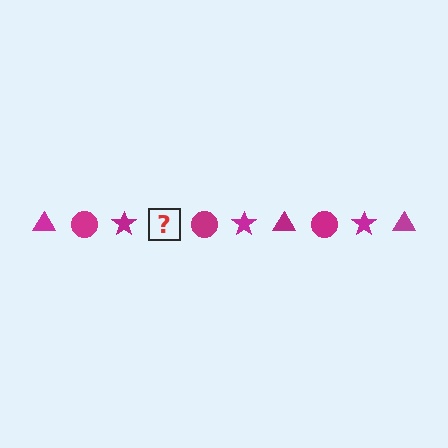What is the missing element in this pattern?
The missing element is a magenta triangle.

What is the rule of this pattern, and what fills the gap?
The rule is that the pattern cycles through triangle, circle, star shapes in magenta. The gap should be filled with a magenta triangle.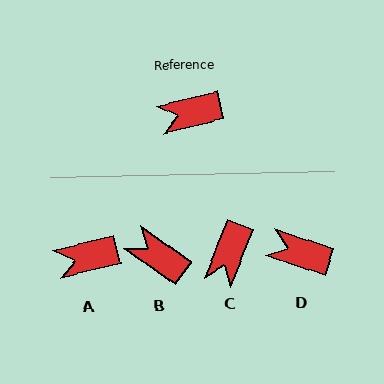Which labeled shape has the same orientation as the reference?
A.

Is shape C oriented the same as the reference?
No, it is off by about 55 degrees.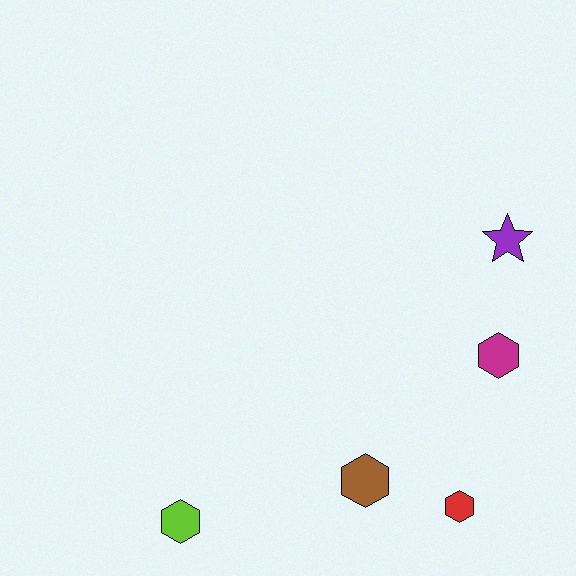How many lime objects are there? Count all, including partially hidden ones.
There is 1 lime object.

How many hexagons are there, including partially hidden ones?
There are 4 hexagons.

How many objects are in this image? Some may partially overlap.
There are 5 objects.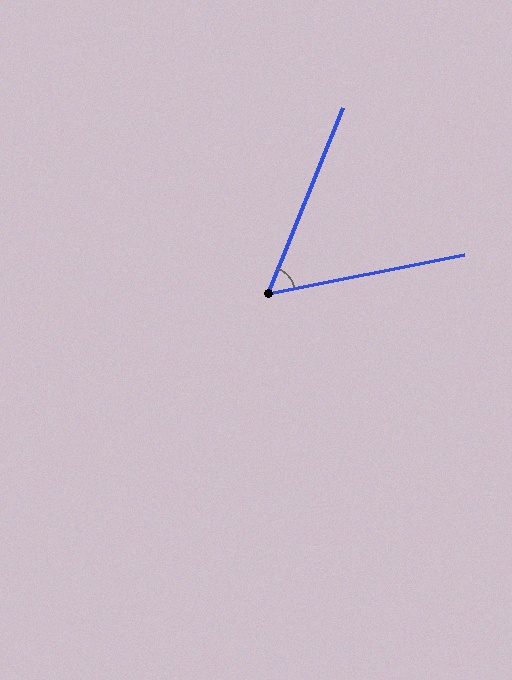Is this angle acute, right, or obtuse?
It is acute.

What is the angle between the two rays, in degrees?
Approximately 57 degrees.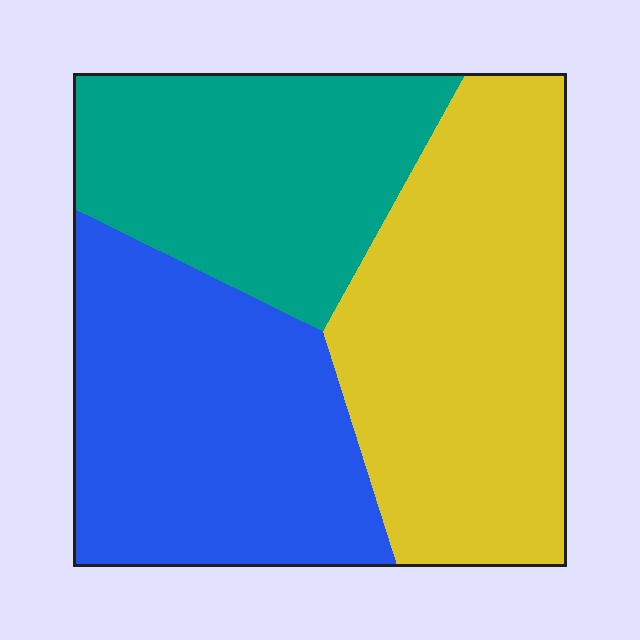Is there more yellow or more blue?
Yellow.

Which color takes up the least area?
Teal, at roughly 30%.